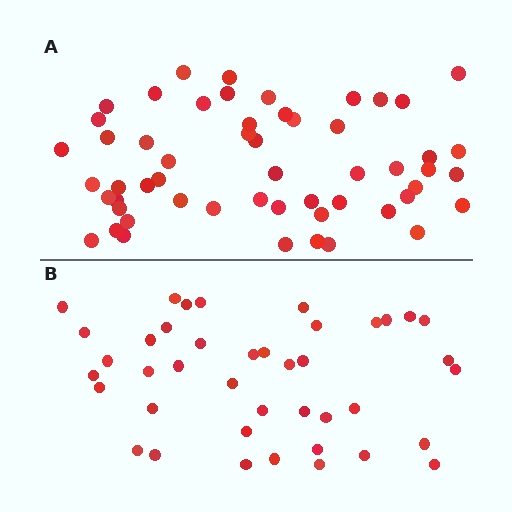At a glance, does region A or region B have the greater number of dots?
Region A (the top region) has more dots.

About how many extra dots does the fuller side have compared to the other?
Region A has approximately 15 more dots than region B.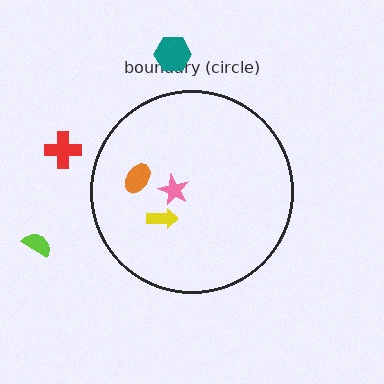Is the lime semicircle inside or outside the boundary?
Outside.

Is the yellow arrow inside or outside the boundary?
Inside.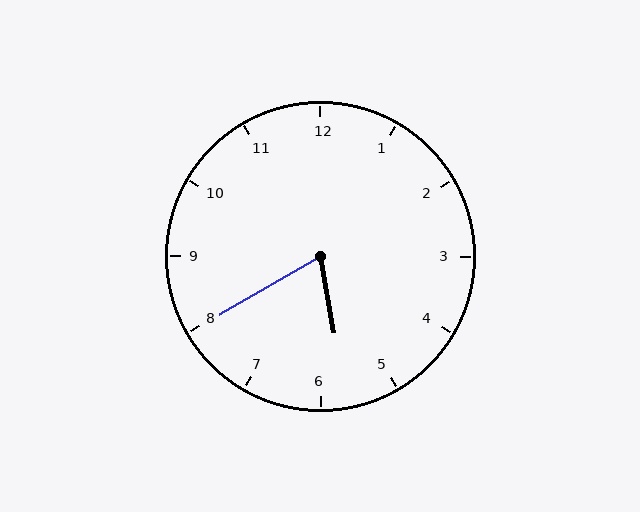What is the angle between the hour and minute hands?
Approximately 70 degrees.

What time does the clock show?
5:40.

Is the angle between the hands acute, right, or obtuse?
It is acute.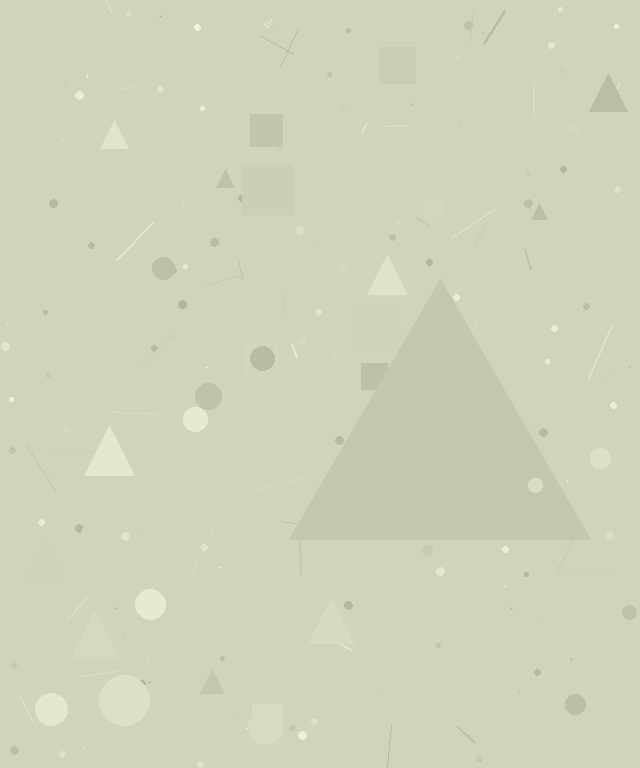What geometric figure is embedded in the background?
A triangle is embedded in the background.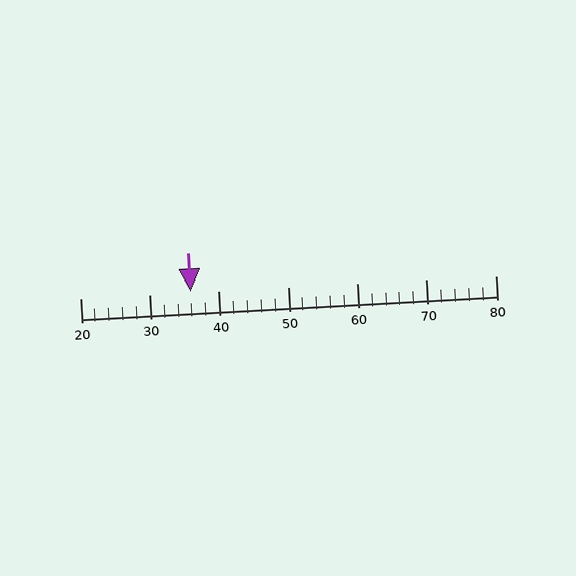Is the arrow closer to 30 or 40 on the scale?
The arrow is closer to 40.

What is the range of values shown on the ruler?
The ruler shows values from 20 to 80.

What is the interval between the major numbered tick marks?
The major tick marks are spaced 10 units apart.